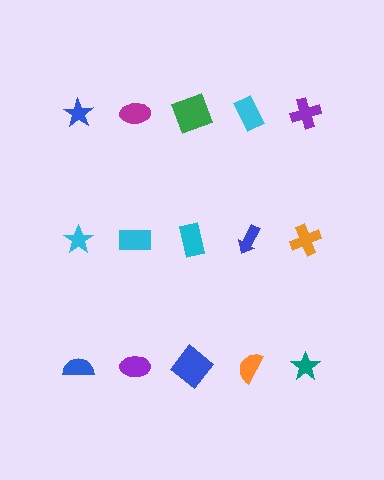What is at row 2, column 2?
A cyan rectangle.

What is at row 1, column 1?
A blue star.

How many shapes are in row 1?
5 shapes.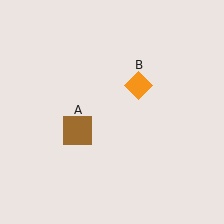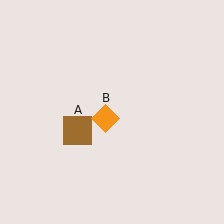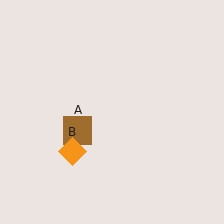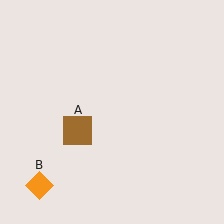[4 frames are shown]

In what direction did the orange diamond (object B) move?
The orange diamond (object B) moved down and to the left.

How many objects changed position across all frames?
1 object changed position: orange diamond (object B).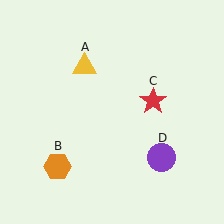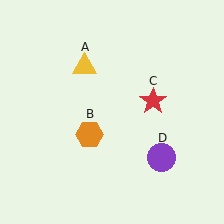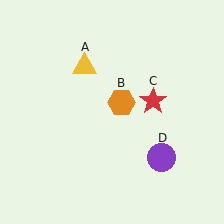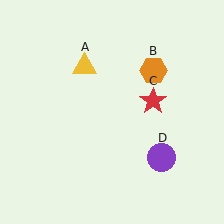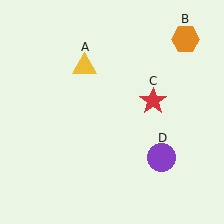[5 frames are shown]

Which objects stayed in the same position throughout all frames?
Yellow triangle (object A) and red star (object C) and purple circle (object D) remained stationary.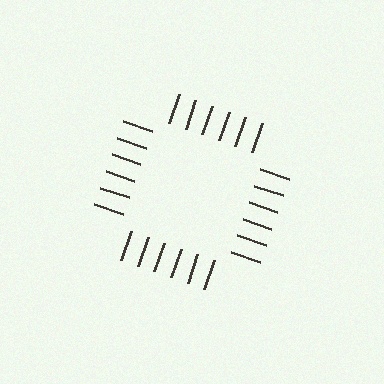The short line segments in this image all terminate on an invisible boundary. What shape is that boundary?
An illusory square — the line segments terminate on its edges but no continuous stroke is drawn.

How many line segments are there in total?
24 — 6 along each of the 4 edges.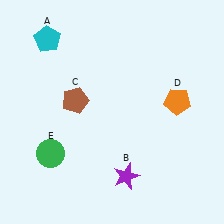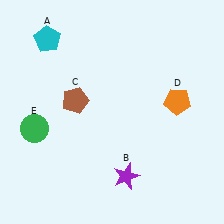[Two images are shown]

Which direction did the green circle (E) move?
The green circle (E) moved up.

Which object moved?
The green circle (E) moved up.